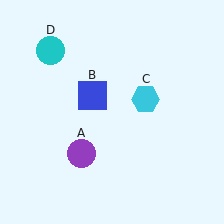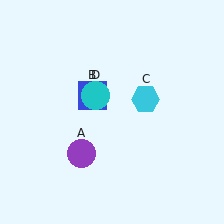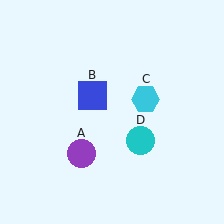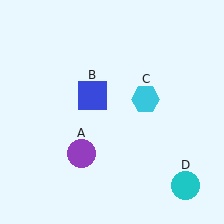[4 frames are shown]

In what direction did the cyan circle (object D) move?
The cyan circle (object D) moved down and to the right.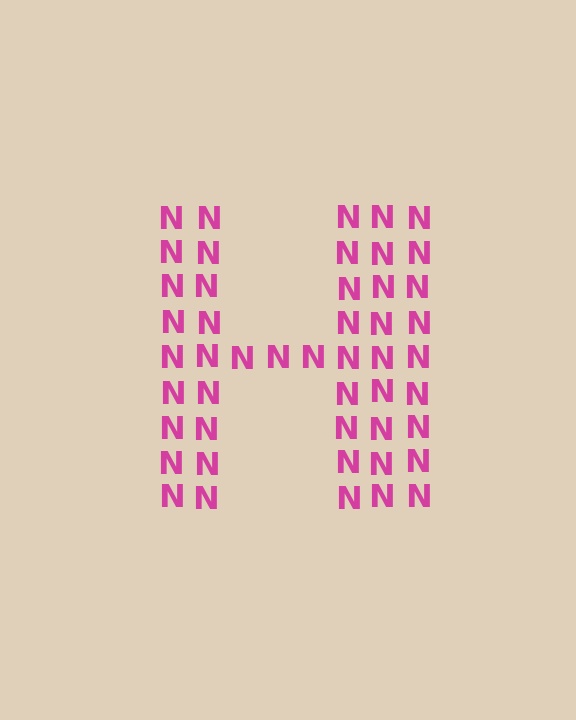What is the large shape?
The large shape is the letter H.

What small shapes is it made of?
It is made of small letter N's.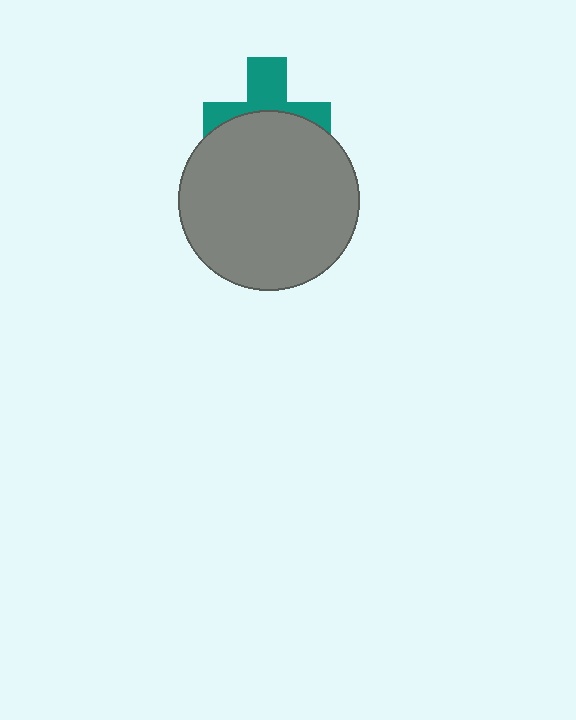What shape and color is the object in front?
The object in front is a gray circle.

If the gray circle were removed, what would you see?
You would see the complete teal cross.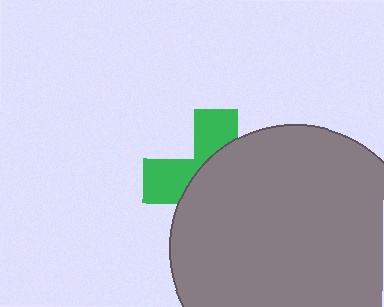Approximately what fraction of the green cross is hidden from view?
Roughly 64% of the green cross is hidden behind the gray circle.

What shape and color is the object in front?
The object in front is a gray circle.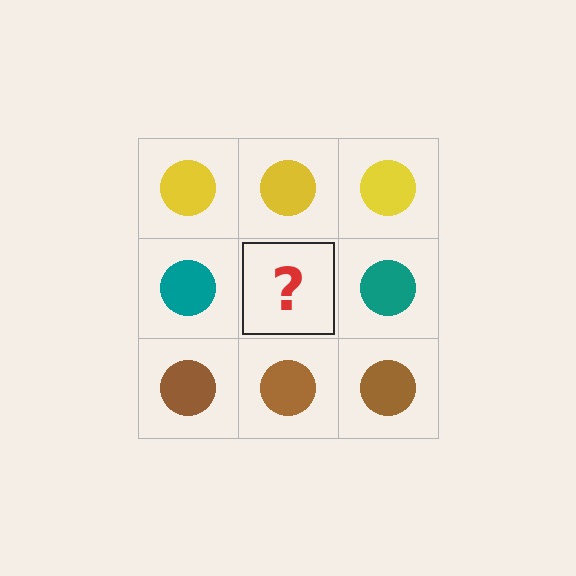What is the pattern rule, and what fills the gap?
The rule is that each row has a consistent color. The gap should be filled with a teal circle.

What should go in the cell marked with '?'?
The missing cell should contain a teal circle.